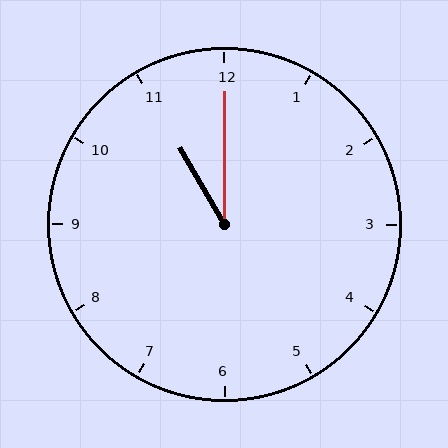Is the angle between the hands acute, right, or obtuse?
It is acute.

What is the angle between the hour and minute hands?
Approximately 30 degrees.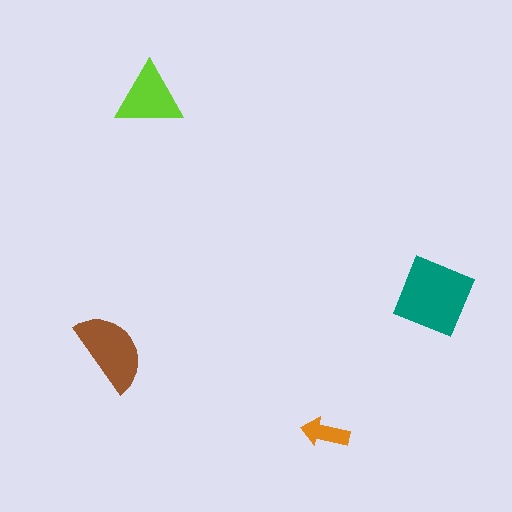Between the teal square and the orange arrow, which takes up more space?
The teal square.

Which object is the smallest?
The orange arrow.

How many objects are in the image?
There are 4 objects in the image.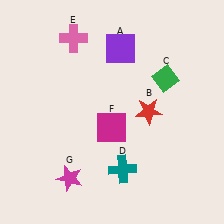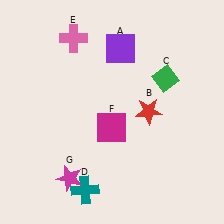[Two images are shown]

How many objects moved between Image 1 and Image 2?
1 object moved between the two images.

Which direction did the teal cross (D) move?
The teal cross (D) moved left.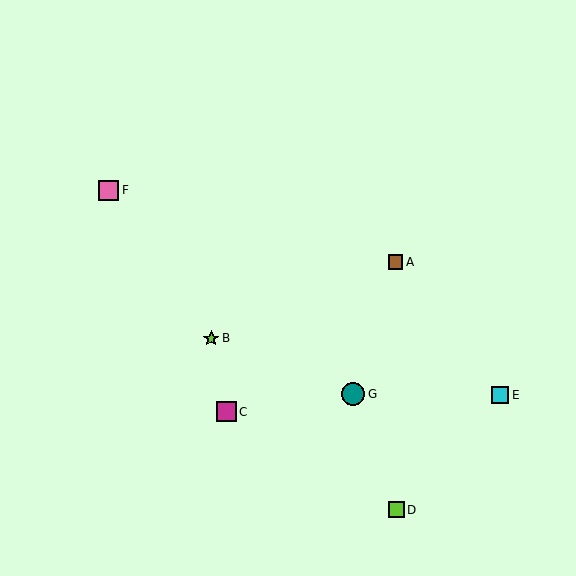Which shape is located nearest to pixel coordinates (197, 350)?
The lime star (labeled B) at (211, 339) is nearest to that location.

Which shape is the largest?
The teal circle (labeled G) is the largest.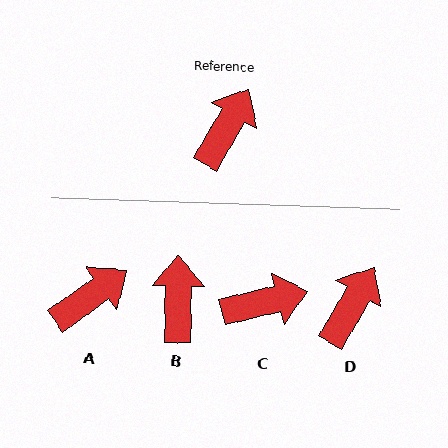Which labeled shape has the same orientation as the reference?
D.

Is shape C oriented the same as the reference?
No, it is off by about 46 degrees.